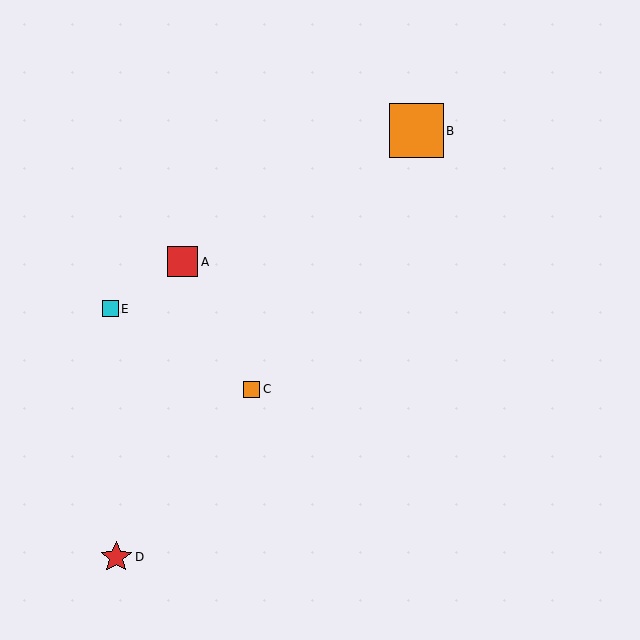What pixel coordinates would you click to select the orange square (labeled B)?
Click at (417, 131) to select the orange square B.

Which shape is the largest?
The orange square (labeled B) is the largest.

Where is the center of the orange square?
The center of the orange square is at (417, 131).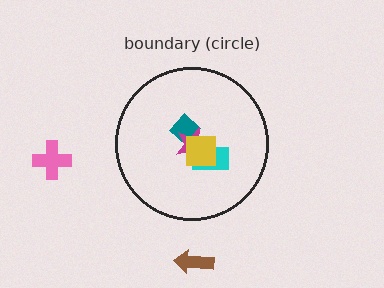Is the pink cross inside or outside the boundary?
Outside.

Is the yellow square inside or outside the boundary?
Inside.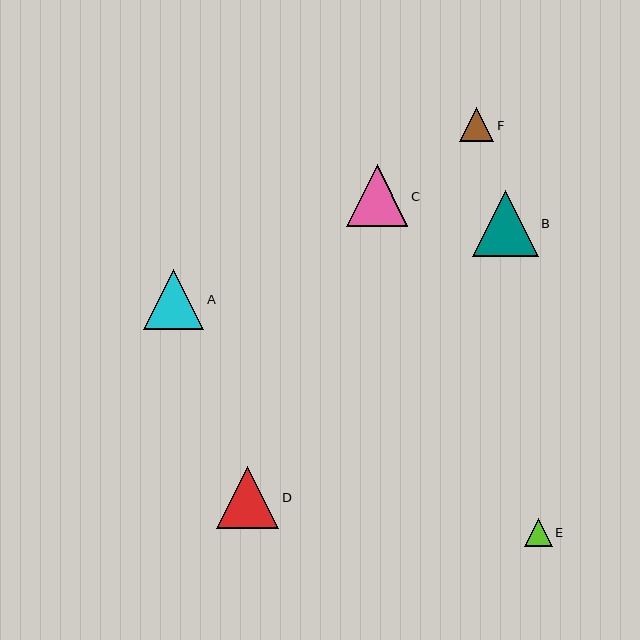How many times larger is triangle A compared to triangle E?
Triangle A is approximately 2.2 times the size of triangle E.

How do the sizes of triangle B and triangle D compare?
Triangle B and triangle D are approximately the same size.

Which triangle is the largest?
Triangle B is the largest with a size of approximately 66 pixels.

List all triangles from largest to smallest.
From largest to smallest: B, D, C, A, F, E.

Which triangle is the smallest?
Triangle E is the smallest with a size of approximately 28 pixels.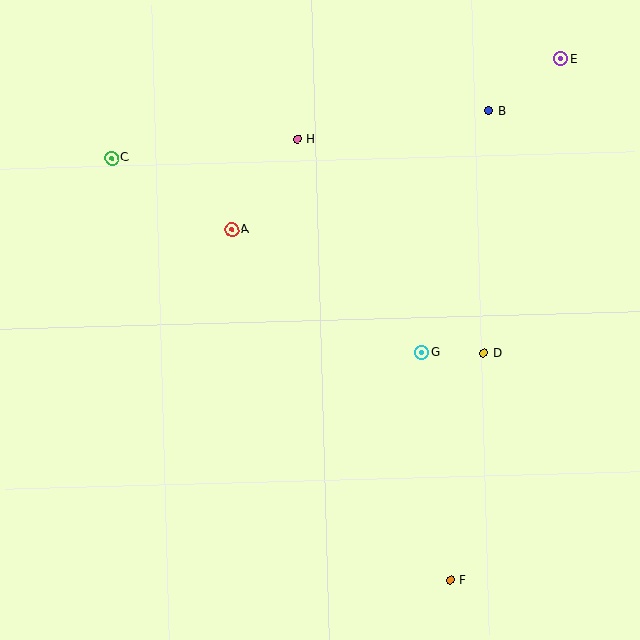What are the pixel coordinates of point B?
Point B is at (489, 111).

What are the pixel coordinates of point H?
Point H is at (297, 139).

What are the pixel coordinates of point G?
Point G is at (422, 352).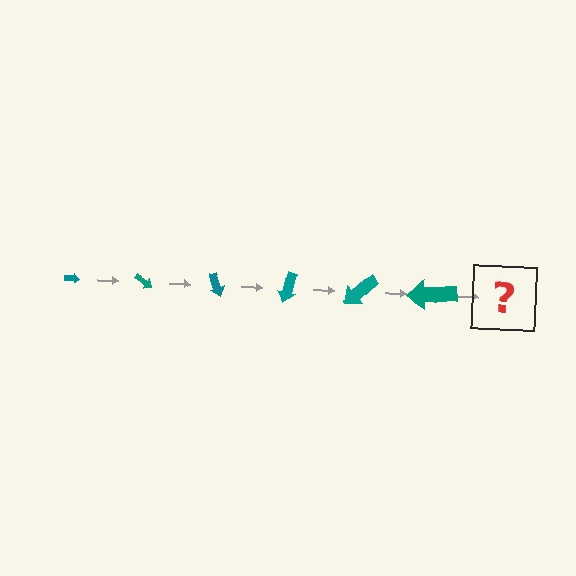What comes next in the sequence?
The next element should be an arrow, larger than the previous one and rotated 210 degrees from the start.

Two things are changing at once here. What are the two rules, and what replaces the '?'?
The two rules are that the arrow grows larger each step and it rotates 35 degrees each step. The '?' should be an arrow, larger than the previous one and rotated 210 degrees from the start.